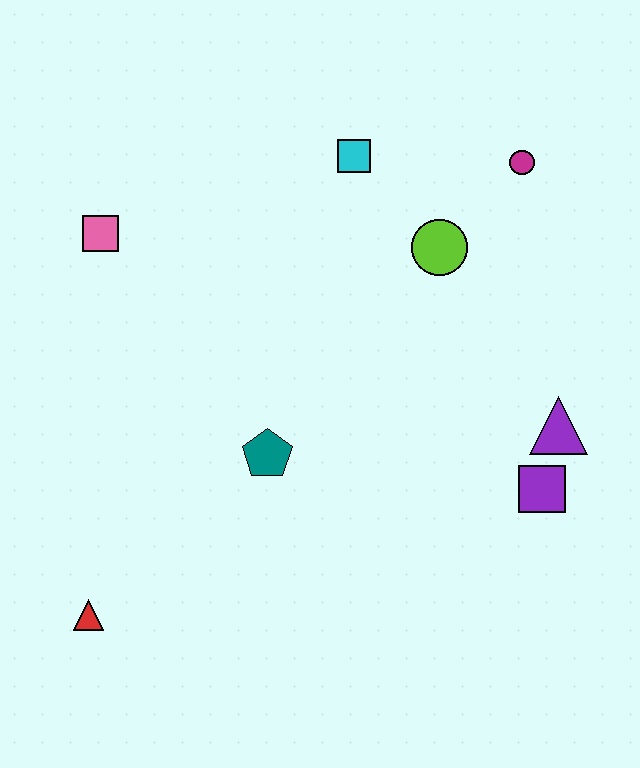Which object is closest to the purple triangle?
The purple square is closest to the purple triangle.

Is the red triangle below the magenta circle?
Yes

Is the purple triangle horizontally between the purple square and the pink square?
No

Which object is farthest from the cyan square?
The red triangle is farthest from the cyan square.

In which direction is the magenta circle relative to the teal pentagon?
The magenta circle is above the teal pentagon.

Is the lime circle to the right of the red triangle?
Yes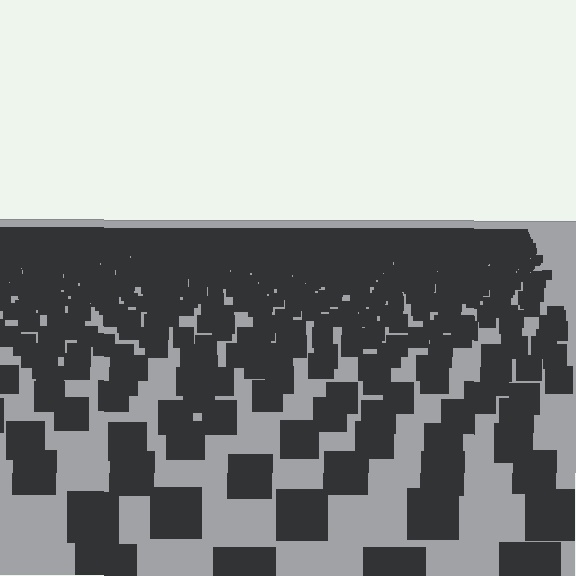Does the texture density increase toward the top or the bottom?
Density increases toward the top.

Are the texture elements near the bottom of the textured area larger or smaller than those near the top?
Larger. Near the bottom, elements are closer to the viewer and appear at a bigger on-screen size.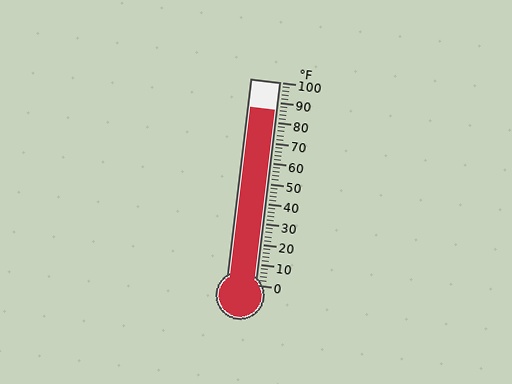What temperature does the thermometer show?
The thermometer shows approximately 86°F.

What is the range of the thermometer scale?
The thermometer scale ranges from 0°F to 100°F.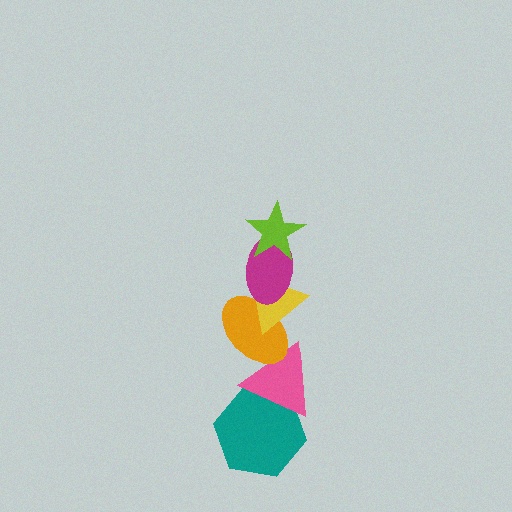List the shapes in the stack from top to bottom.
From top to bottom: the lime star, the magenta ellipse, the yellow triangle, the orange ellipse, the pink triangle, the teal hexagon.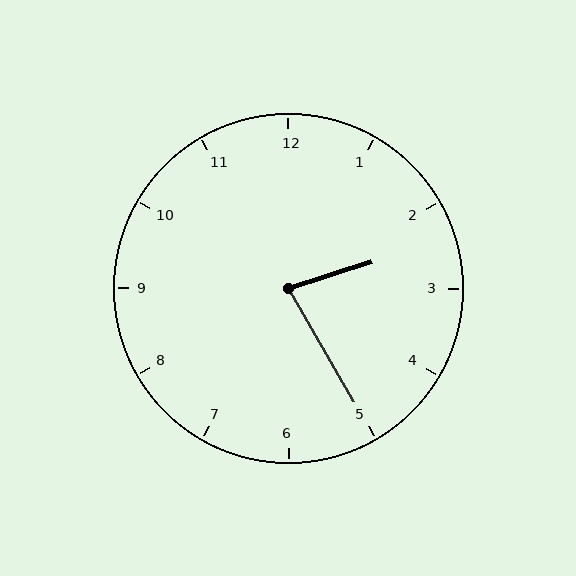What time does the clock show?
2:25.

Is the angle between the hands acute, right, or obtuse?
It is acute.